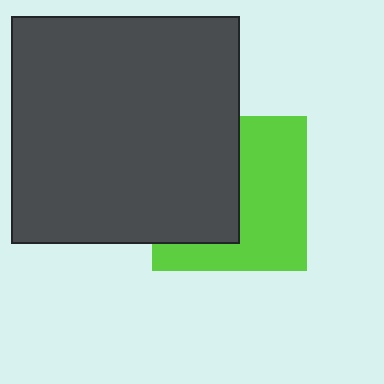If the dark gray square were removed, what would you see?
You would see the complete lime square.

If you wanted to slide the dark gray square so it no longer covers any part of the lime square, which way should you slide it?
Slide it left — that is the most direct way to separate the two shapes.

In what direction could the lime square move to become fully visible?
The lime square could move right. That would shift it out from behind the dark gray square entirely.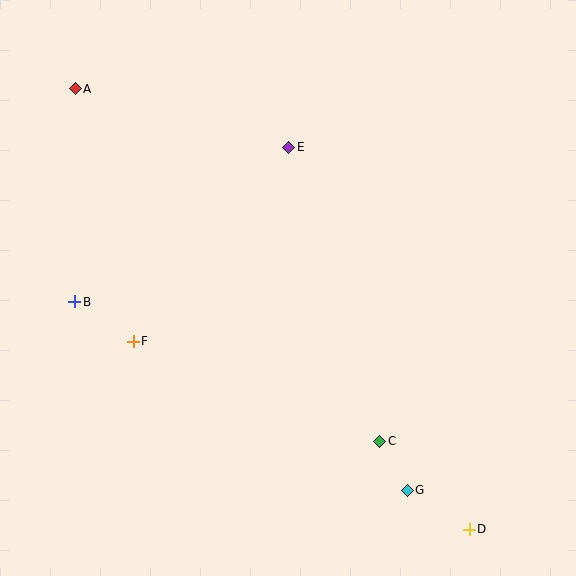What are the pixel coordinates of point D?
Point D is at (469, 529).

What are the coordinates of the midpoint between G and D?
The midpoint between G and D is at (438, 510).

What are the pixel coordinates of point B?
Point B is at (75, 302).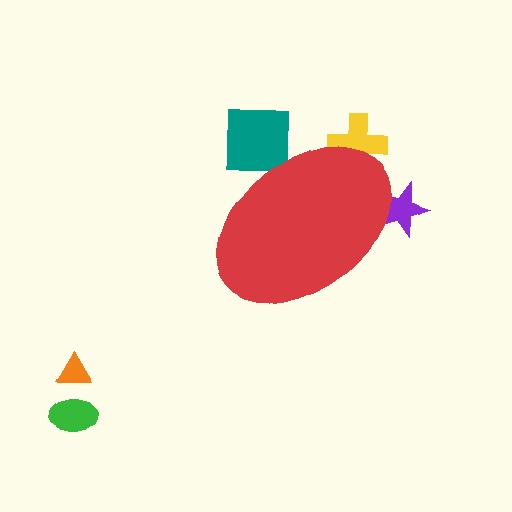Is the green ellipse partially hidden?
No, the green ellipse is fully visible.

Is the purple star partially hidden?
Yes, the purple star is partially hidden behind the red ellipse.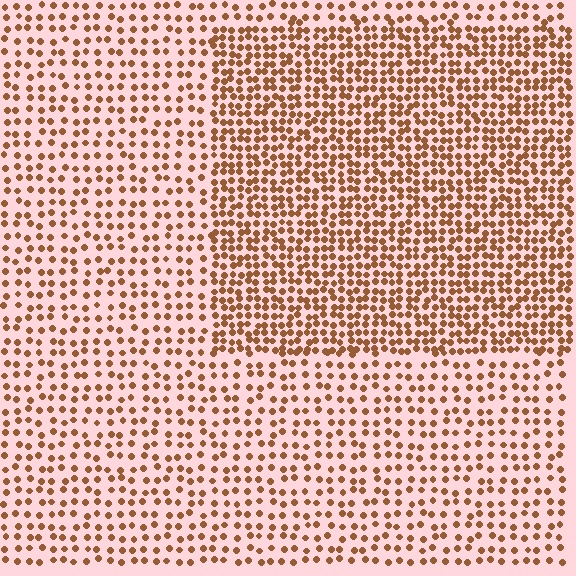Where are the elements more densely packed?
The elements are more densely packed inside the rectangle boundary.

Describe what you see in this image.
The image contains small brown elements arranged at two different densities. A rectangle-shaped region is visible where the elements are more densely packed than the surrounding area.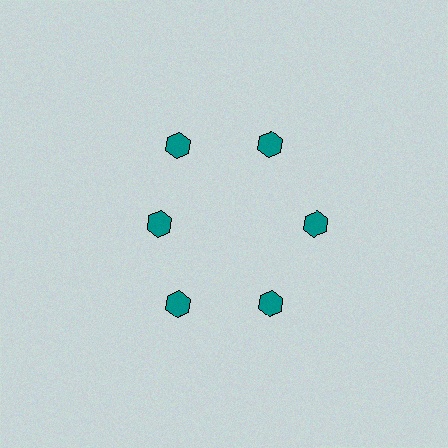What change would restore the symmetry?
The symmetry would be restored by moving it outward, back onto the ring so that all 6 hexagons sit at equal angles and equal distance from the center.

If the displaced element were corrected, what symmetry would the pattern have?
It would have 6-fold rotational symmetry — the pattern would map onto itself every 60 degrees.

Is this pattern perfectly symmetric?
No. The 6 teal hexagons are arranged in a ring, but one element near the 9 o'clock position is pulled inward toward the center, breaking the 6-fold rotational symmetry.